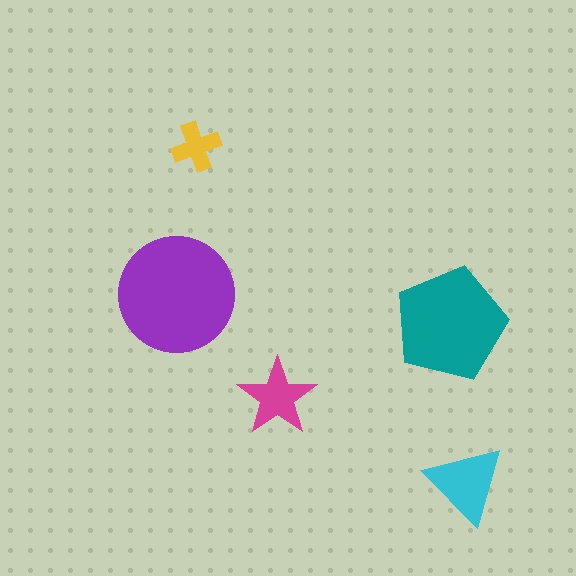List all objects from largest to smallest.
The purple circle, the teal pentagon, the cyan triangle, the magenta star, the yellow cross.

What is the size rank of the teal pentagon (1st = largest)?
2nd.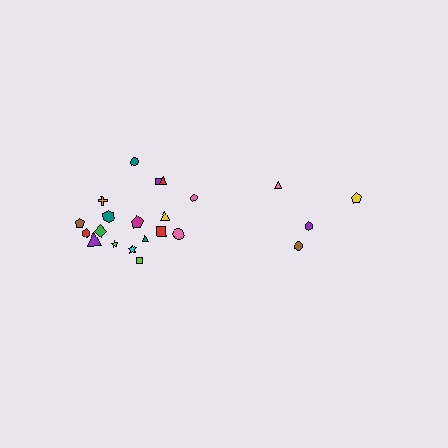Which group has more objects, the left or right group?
The left group.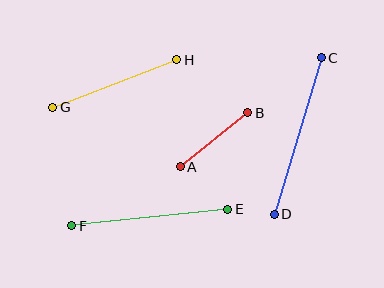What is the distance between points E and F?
The distance is approximately 157 pixels.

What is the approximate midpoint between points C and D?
The midpoint is at approximately (298, 136) pixels.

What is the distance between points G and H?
The distance is approximately 133 pixels.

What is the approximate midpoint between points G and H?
The midpoint is at approximately (115, 84) pixels.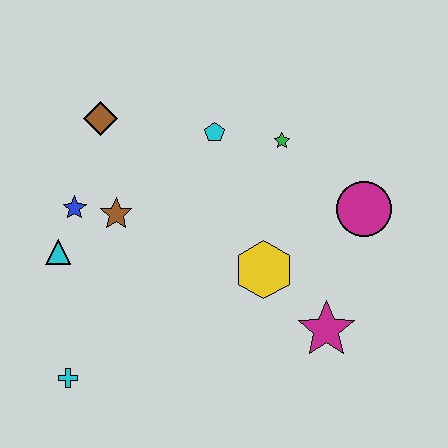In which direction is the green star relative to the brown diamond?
The green star is to the right of the brown diamond.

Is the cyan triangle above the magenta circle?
No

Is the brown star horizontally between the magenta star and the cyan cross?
Yes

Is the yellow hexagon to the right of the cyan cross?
Yes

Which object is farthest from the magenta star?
The brown diamond is farthest from the magenta star.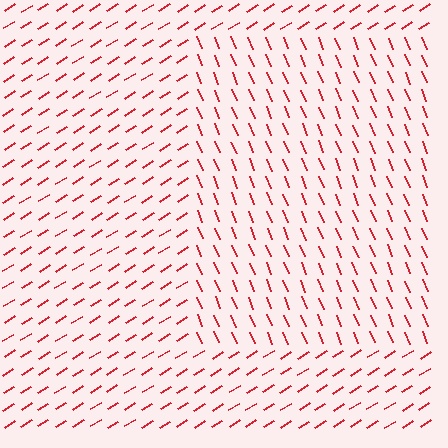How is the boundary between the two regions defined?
The boundary is defined purely by a change in line orientation (approximately 80 degrees difference). All lines are the same color and thickness.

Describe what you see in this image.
The image is filled with small red line segments. A rectangle region in the image has lines oriented differently from the surrounding lines, creating a visible texture boundary.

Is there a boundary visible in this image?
Yes, there is a texture boundary formed by a change in line orientation.